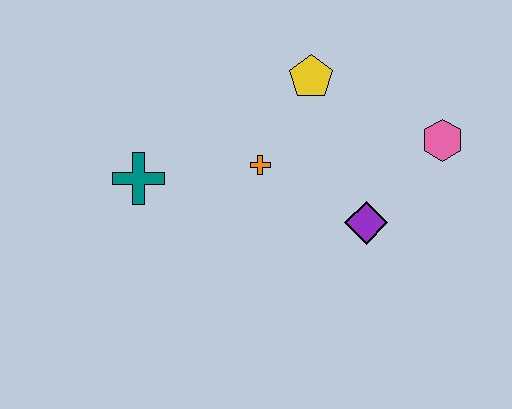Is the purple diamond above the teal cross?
No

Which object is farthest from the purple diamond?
The teal cross is farthest from the purple diamond.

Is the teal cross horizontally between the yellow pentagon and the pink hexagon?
No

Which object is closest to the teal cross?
The orange cross is closest to the teal cross.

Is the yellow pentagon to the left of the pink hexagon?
Yes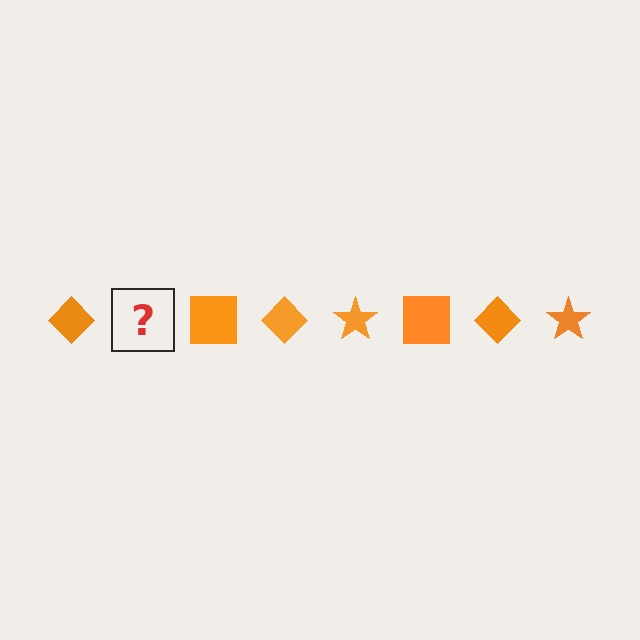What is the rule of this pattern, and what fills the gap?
The rule is that the pattern cycles through diamond, star, square shapes in orange. The gap should be filled with an orange star.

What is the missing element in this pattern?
The missing element is an orange star.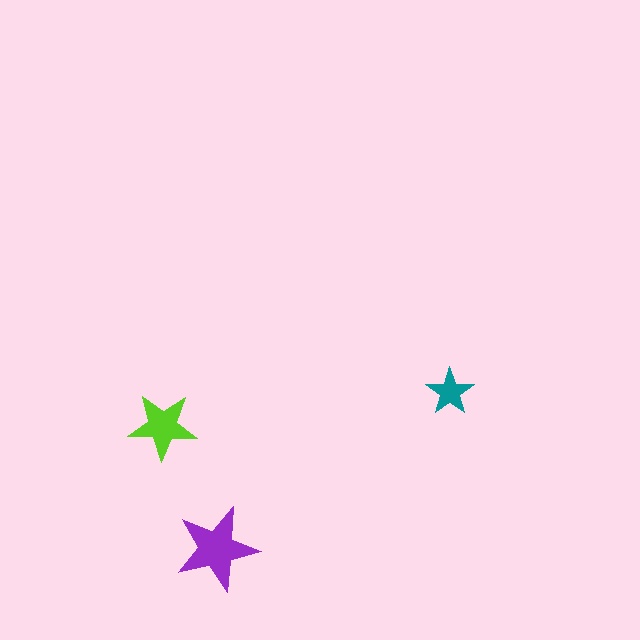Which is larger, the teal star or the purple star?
The purple one.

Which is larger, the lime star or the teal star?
The lime one.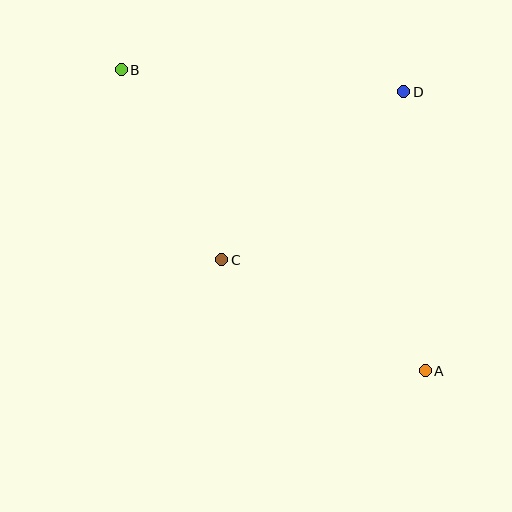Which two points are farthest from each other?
Points A and B are farthest from each other.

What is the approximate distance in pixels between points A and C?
The distance between A and C is approximately 232 pixels.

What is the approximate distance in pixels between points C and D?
The distance between C and D is approximately 248 pixels.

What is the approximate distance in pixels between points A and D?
The distance between A and D is approximately 279 pixels.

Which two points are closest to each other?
Points B and C are closest to each other.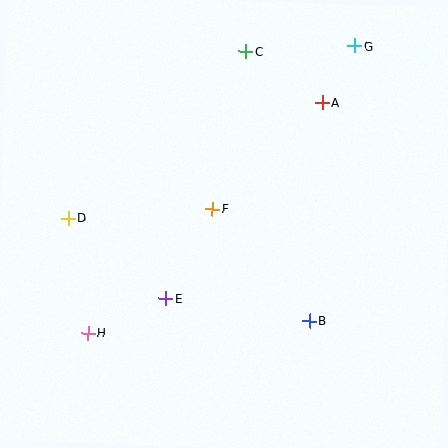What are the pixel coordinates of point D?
Point D is at (68, 218).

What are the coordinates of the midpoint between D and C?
The midpoint between D and C is at (157, 135).